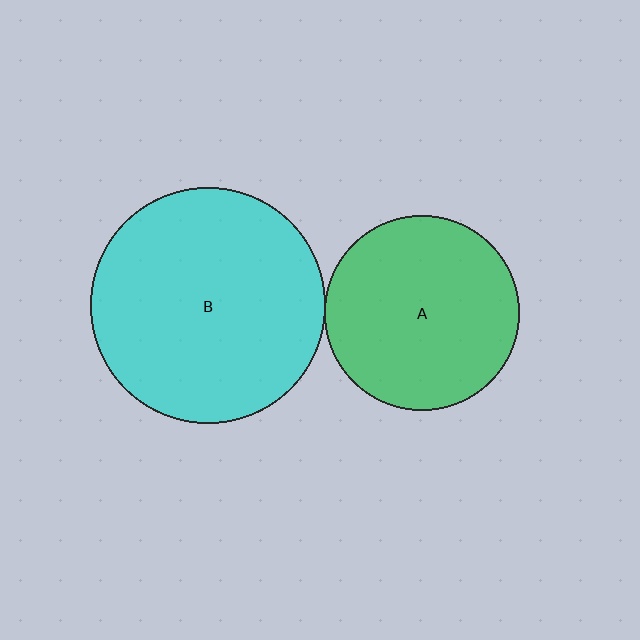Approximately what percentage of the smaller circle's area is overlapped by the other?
Approximately 5%.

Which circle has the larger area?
Circle B (cyan).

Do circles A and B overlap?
Yes.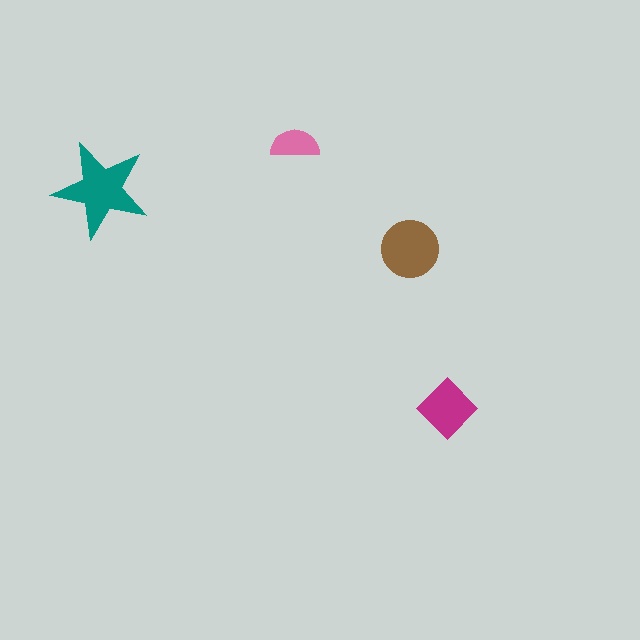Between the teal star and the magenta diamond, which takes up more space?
The teal star.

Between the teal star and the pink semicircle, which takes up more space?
The teal star.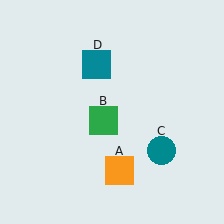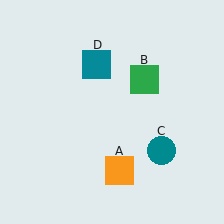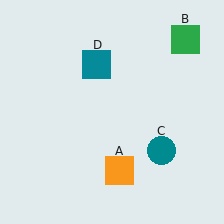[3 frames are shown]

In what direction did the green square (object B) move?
The green square (object B) moved up and to the right.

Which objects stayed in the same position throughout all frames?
Orange square (object A) and teal circle (object C) and teal square (object D) remained stationary.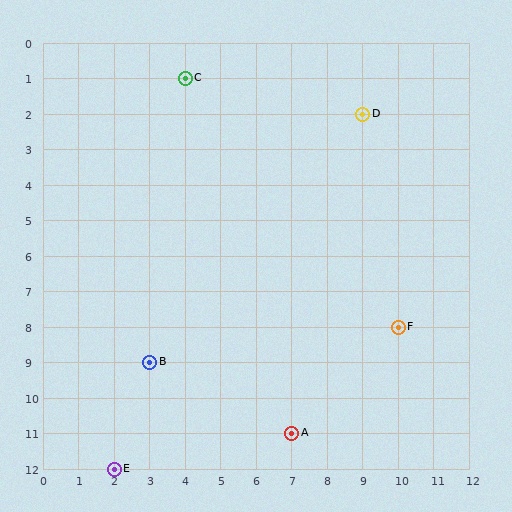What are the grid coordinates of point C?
Point C is at grid coordinates (4, 1).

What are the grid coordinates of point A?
Point A is at grid coordinates (7, 11).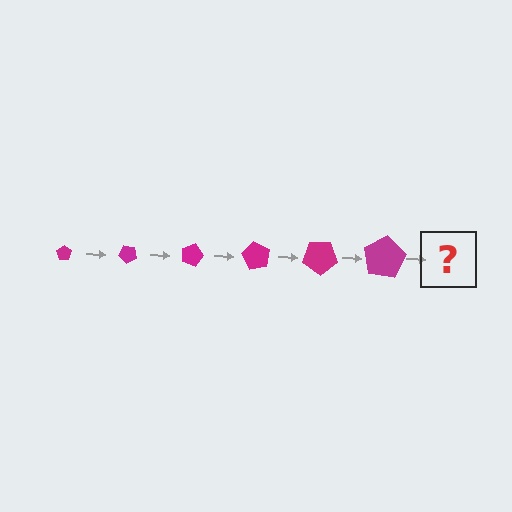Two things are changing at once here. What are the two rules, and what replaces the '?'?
The two rules are that the pentagon grows larger each step and it rotates 45 degrees each step. The '?' should be a pentagon, larger than the previous one and rotated 270 degrees from the start.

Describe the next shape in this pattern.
It should be a pentagon, larger than the previous one and rotated 270 degrees from the start.